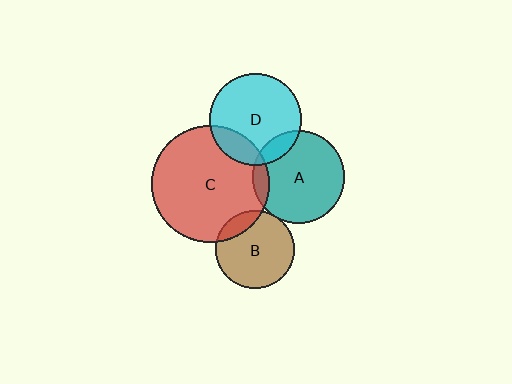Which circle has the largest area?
Circle C (red).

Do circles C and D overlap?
Yes.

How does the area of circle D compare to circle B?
Approximately 1.4 times.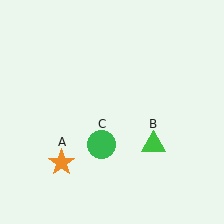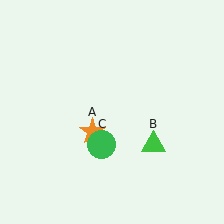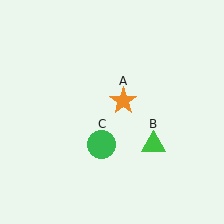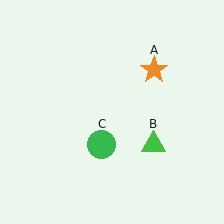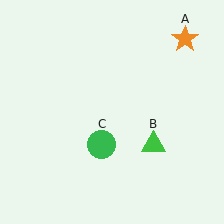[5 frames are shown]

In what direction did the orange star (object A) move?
The orange star (object A) moved up and to the right.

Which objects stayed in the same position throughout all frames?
Green triangle (object B) and green circle (object C) remained stationary.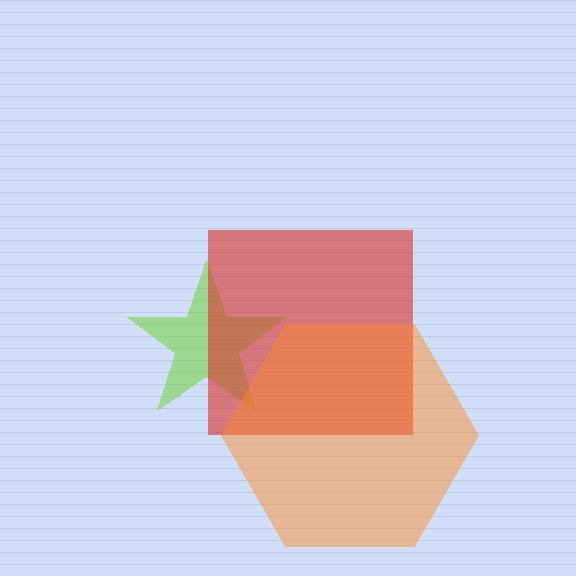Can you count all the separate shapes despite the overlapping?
Yes, there are 3 separate shapes.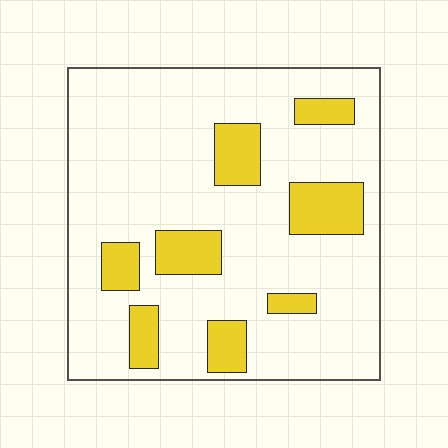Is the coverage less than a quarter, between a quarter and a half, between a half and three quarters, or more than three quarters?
Less than a quarter.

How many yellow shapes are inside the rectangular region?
8.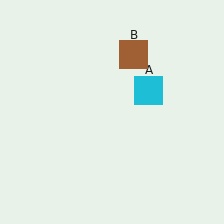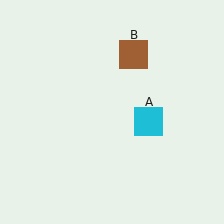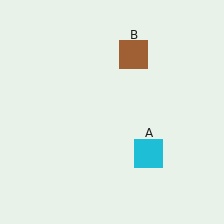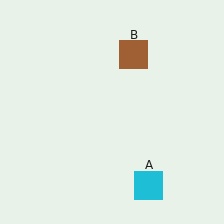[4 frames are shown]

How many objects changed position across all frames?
1 object changed position: cyan square (object A).